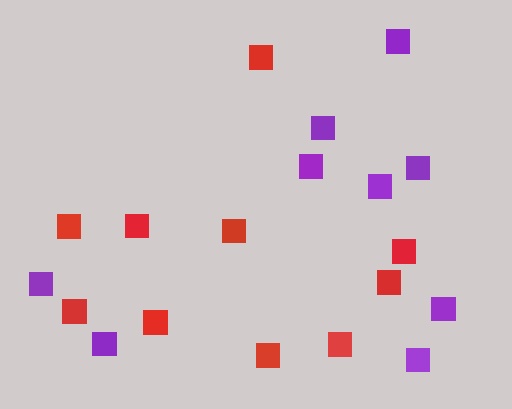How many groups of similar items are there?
There are 2 groups: one group of red squares (10) and one group of purple squares (9).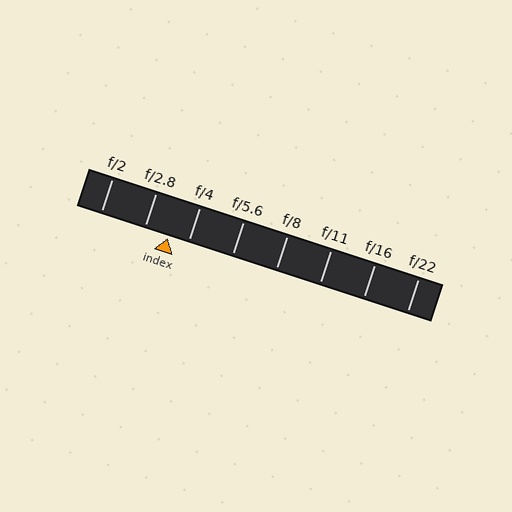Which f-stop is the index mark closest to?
The index mark is closest to f/4.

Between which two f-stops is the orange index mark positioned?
The index mark is between f/2.8 and f/4.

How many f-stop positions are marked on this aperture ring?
There are 8 f-stop positions marked.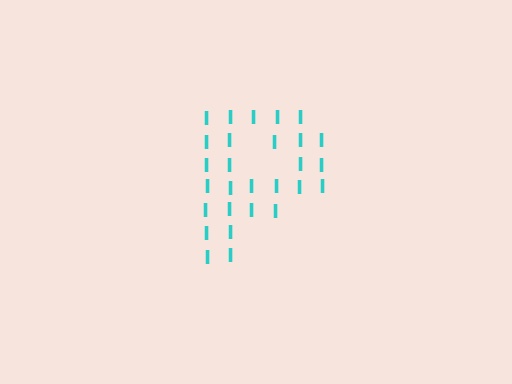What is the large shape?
The large shape is the letter P.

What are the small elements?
The small elements are letter I's.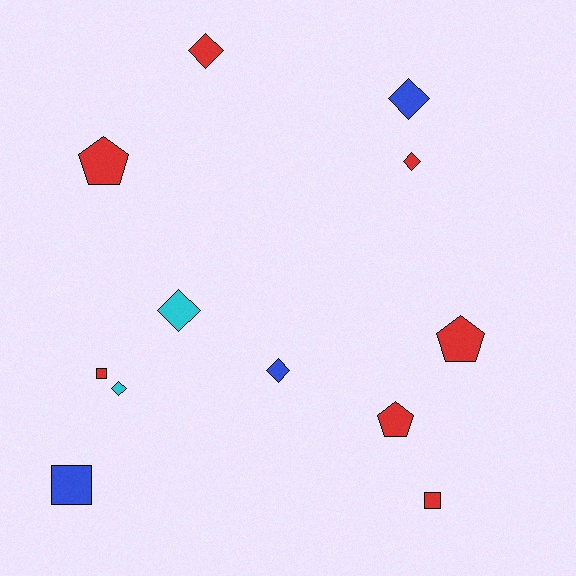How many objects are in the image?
There are 12 objects.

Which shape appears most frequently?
Diamond, with 6 objects.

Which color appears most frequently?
Red, with 7 objects.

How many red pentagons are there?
There are 3 red pentagons.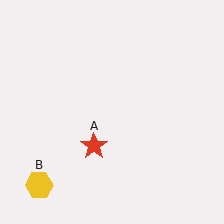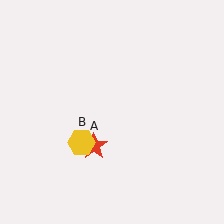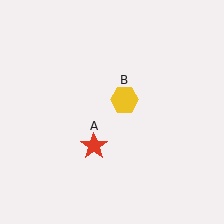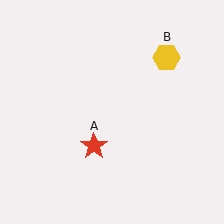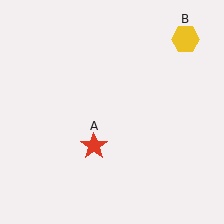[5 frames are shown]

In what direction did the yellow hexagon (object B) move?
The yellow hexagon (object B) moved up and to the right.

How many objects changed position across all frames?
1 object changed position: yellow hexagon (object B).